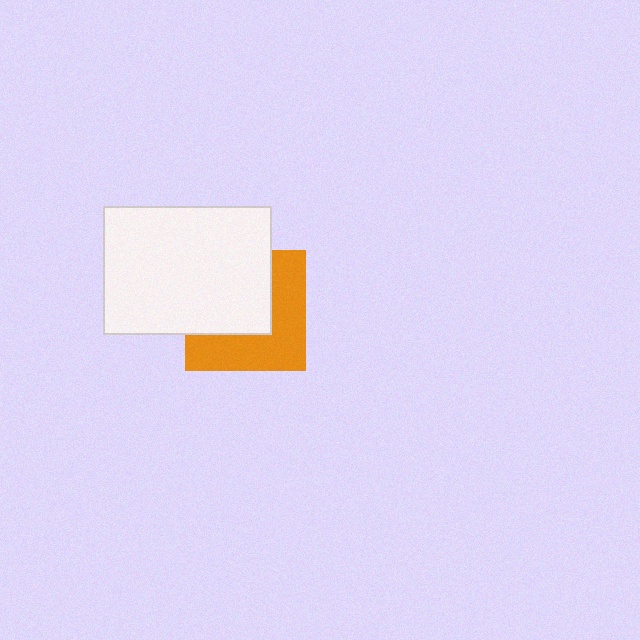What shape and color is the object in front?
The object in front is a white rectangle.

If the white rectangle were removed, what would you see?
You would see the complete orange square.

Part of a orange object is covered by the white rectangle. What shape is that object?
It is a square.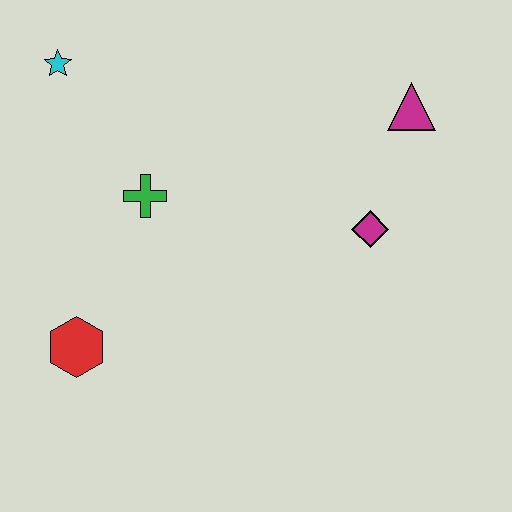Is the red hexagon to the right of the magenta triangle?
No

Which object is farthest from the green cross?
The magenta triangle is farthest from the green cross.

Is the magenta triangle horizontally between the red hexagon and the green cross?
No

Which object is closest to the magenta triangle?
The magenta diamond is closest to the magenta triangle.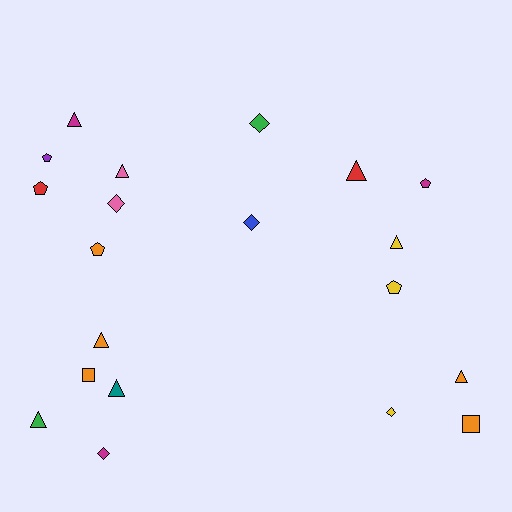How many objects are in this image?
There are 20 objects.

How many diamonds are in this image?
There are 5 diamonds.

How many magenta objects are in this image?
There are 3 magenta objects.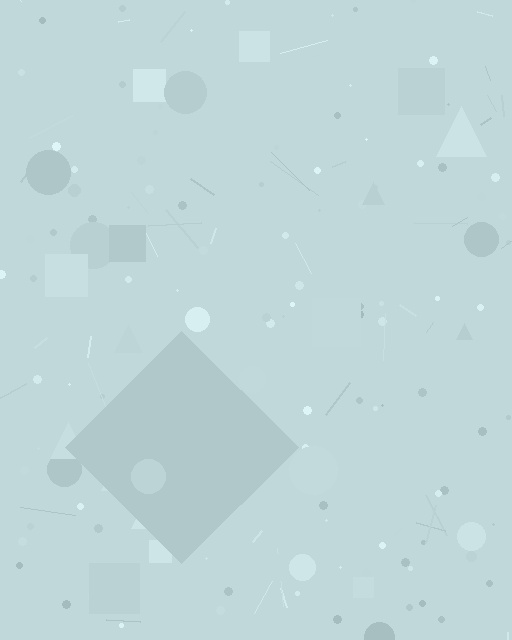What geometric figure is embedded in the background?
A diamond is embedded in the background.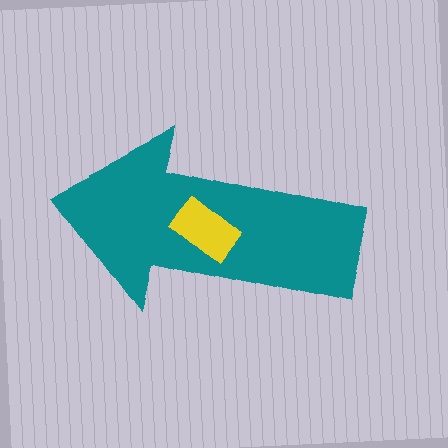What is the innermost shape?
The yellow rectangle.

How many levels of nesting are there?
2.